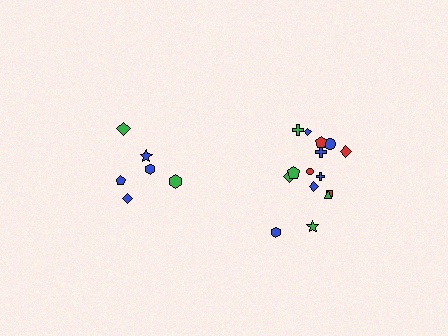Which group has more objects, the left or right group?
The right group.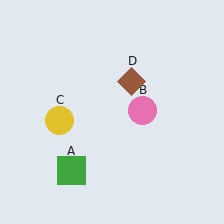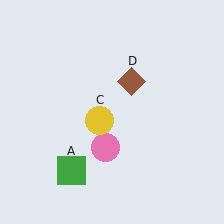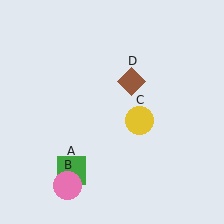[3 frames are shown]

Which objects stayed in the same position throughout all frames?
Green square (object A) and brown diamond (object D) remained stationary.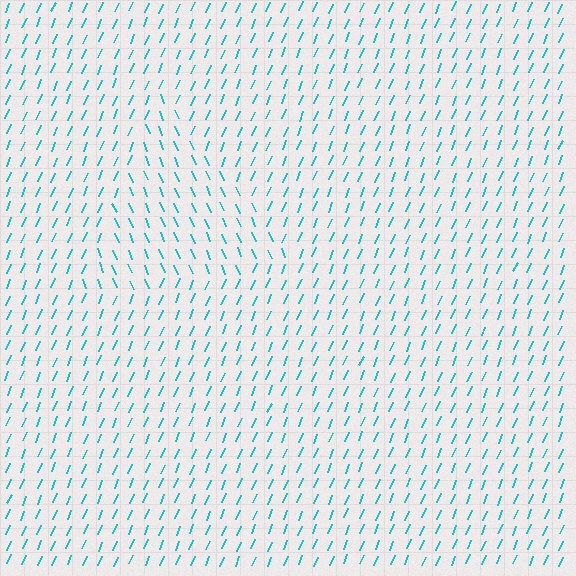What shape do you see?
I see a triangle.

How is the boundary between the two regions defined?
The boundary is defined purely by a change in line orientation (approximately 45 degrees difference). All lines are the same color and thickness.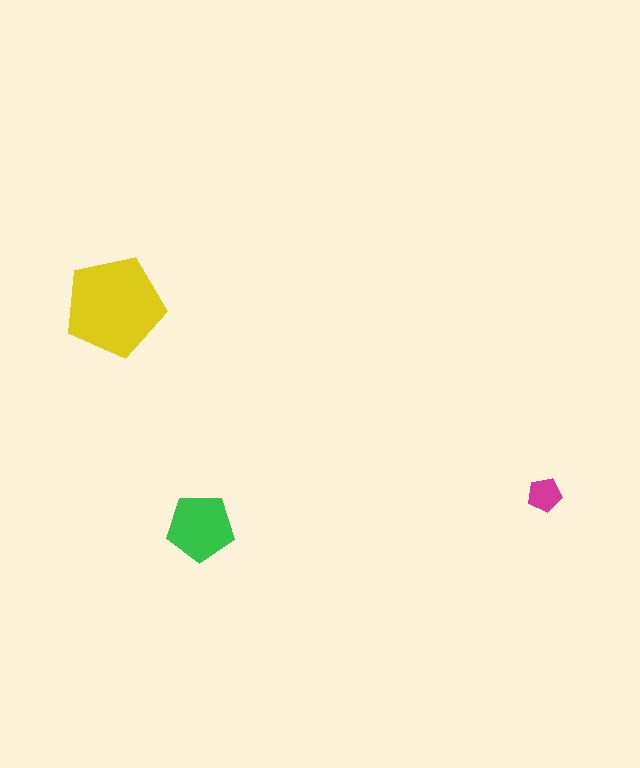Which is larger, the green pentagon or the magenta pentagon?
The green one.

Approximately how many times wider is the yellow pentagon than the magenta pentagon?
About 3 times wider.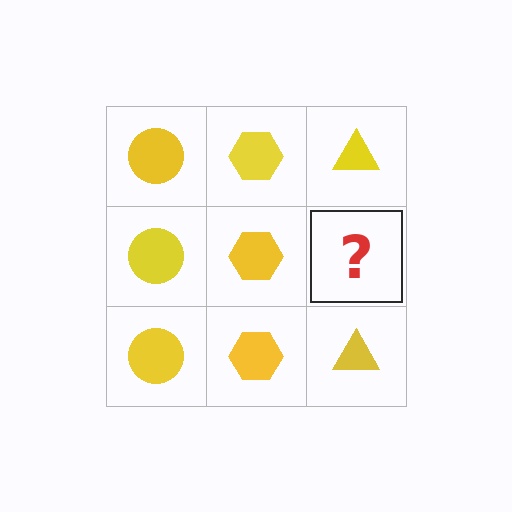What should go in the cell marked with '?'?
The missing cell should contain a yellow triangle.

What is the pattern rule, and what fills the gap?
The rule is that each column has a consistent shape. The gap should be filled with a yellow triangle.